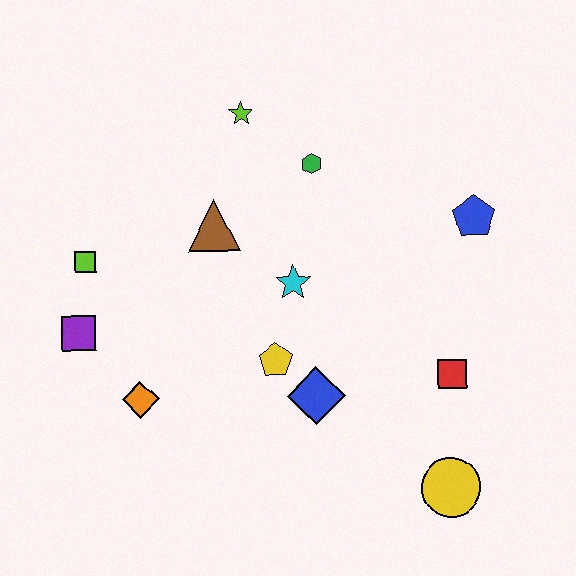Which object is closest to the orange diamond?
The purple square is closest to the orange diamond.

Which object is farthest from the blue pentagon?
The purple square is farthest from the blue pentagon.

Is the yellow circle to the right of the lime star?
Yes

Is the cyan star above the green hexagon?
No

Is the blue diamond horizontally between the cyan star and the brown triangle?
No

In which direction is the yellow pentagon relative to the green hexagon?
The yellow pentagon is below the green hexagon.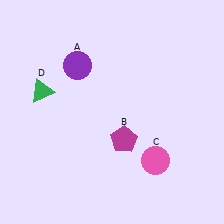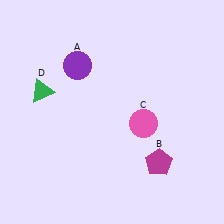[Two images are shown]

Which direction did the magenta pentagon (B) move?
The magenta pentagon (B) moved right.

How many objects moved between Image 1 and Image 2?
2 objects moved between the two images.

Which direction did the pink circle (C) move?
The pink circle (C) moved up.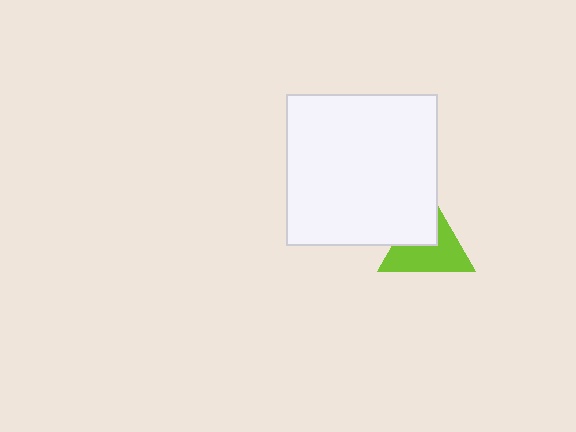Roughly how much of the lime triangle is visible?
About half of it is visible (roughly 63%).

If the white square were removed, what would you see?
You would see the complete lime triangle.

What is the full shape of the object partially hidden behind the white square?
The partially hidden object is a lime triangle.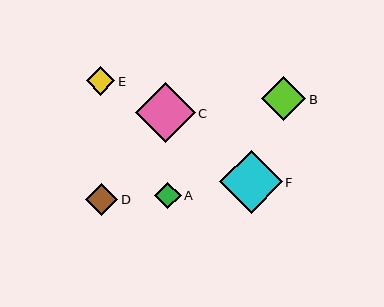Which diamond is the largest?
Diamond F is the largest with a size of approximately 63 pixels.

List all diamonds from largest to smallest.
From largest to smallest: F, C, B, D, E, A.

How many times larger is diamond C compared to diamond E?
Diamond C is approximately 2.1 times the size of diamond E.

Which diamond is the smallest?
Diamond A is the smallest with a size of approximately 27 pixels.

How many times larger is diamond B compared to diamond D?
Diamond B is approximately 1.4 times the size of diamond D.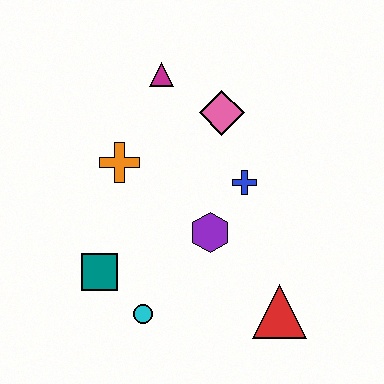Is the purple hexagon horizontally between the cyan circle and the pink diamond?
Yes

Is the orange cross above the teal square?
Yes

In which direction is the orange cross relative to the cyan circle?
The orange cross is above the cyan circle.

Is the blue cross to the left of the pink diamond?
No